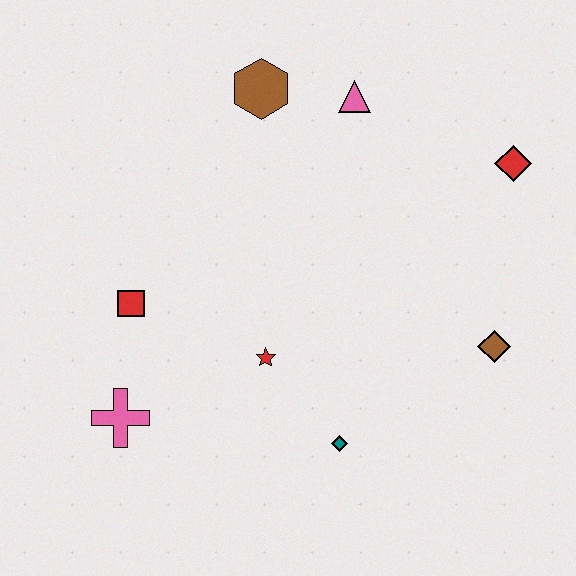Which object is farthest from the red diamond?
The pink cross is farthest from the red diamond.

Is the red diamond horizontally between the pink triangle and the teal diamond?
No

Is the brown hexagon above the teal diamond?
Yes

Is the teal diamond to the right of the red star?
Yes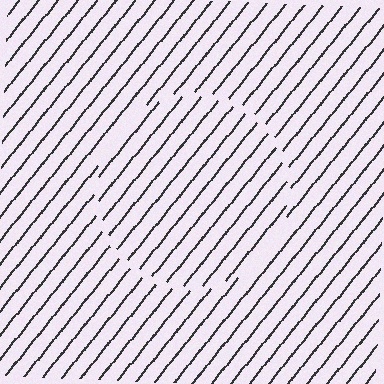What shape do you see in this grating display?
An illusory circle. The interior of the shape contains the same grating, shifted by half a period — the contour is defined by the phase discontinuity where line-ends from the inner and outer gratings abut.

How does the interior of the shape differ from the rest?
The interior of the shape contains the same grating, shifted by half a period — the contour is defined by the phase discontinuity where line-ends from the inner and outer gratings abut.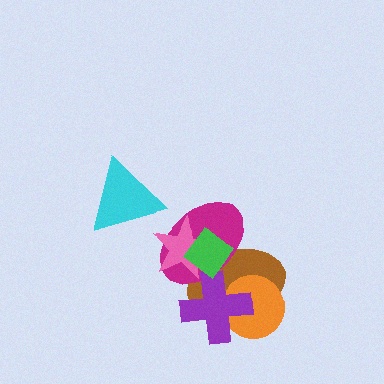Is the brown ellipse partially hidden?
Yes, it is partially covered by another shape.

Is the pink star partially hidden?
Yes, it is partially covered by another shape.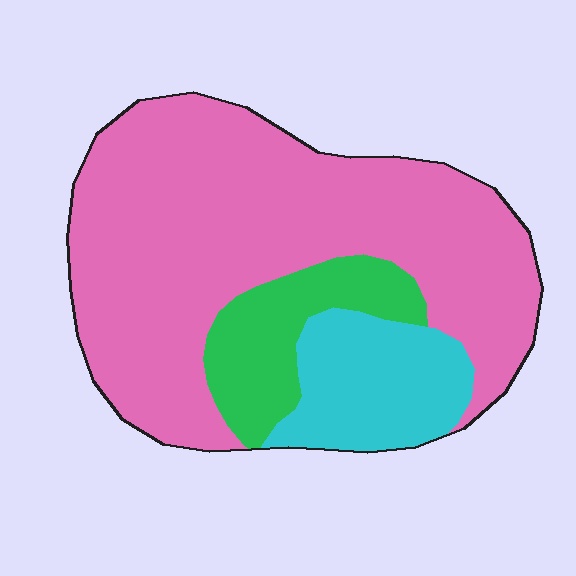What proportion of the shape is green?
Green takes up less than a quarter of the shape.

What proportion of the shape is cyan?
Cyan takes up about one sixth (1/6) of the shape.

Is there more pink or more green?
Pink.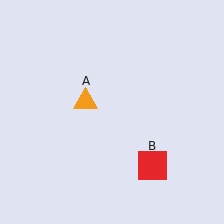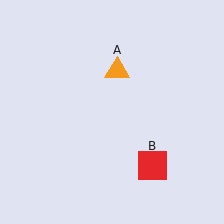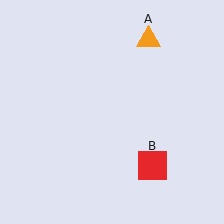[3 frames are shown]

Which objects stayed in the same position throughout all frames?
Red square (object B) remained stationary.